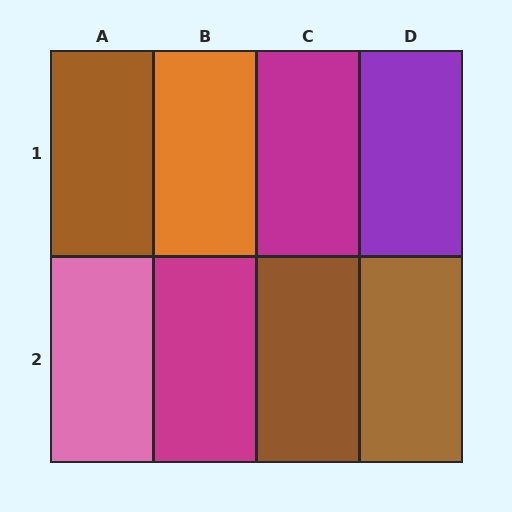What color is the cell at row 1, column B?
Orange.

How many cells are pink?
1 cell is pink.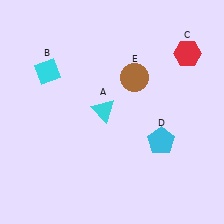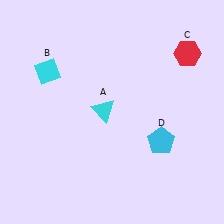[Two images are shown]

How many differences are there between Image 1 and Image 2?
There is 1 difference between the two images.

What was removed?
The brown circle (E) was removed in Image 2.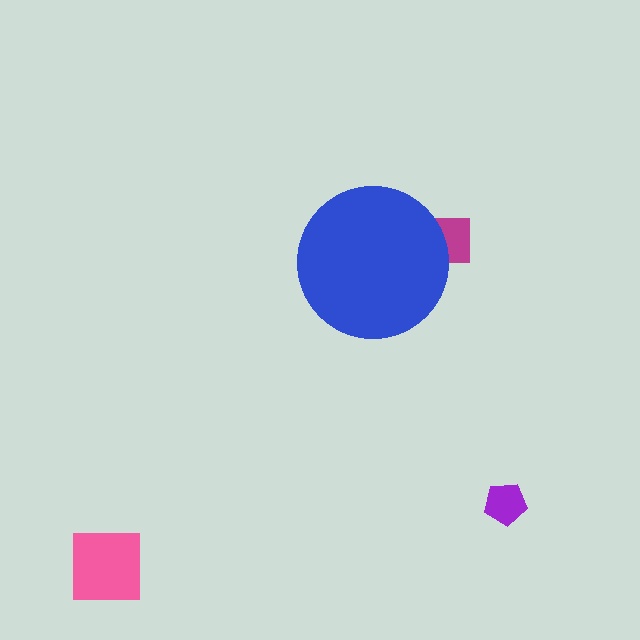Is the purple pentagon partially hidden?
No, the purple pentagon is fully visible.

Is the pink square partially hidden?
No, the pink square is fully visible.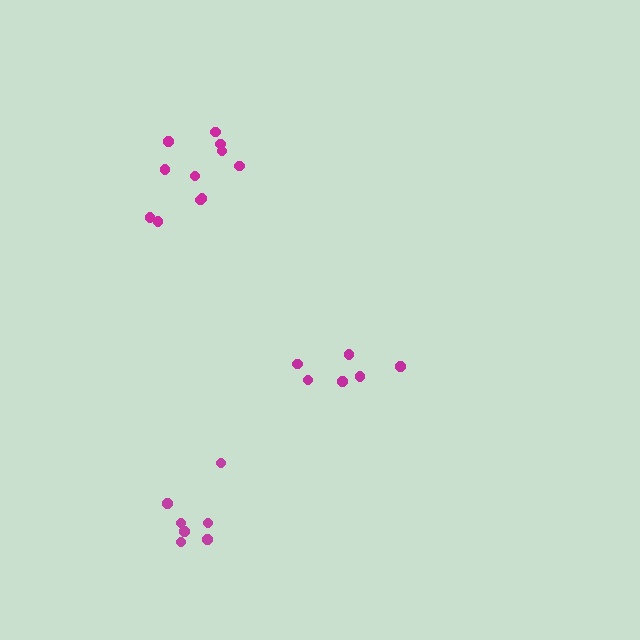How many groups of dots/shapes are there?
There are 3 groups.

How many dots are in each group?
Group 1: 6 dots, Group 2: 11 dots, Group 3: 7 dots (24 total).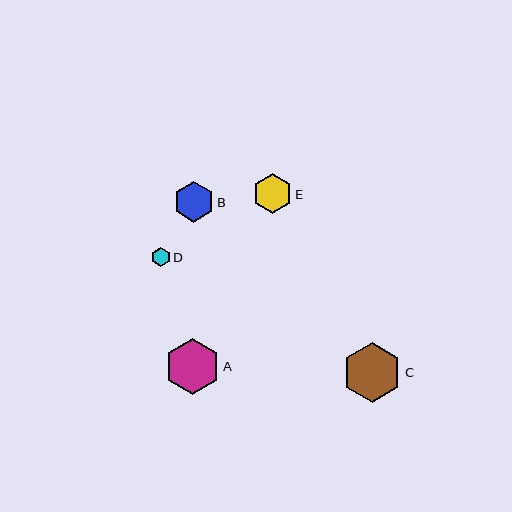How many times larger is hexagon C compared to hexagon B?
Hexagon C is approximately 1.5 times the size of hexagon B.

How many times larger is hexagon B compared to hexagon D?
Hexagon B is approximately 2.2 times the size of hexagon D.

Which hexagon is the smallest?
Hexagon D is the smallest with a size of approximately 19 pixels.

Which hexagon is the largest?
Hexagon C is the largest with a size of approximately 59 pixels.